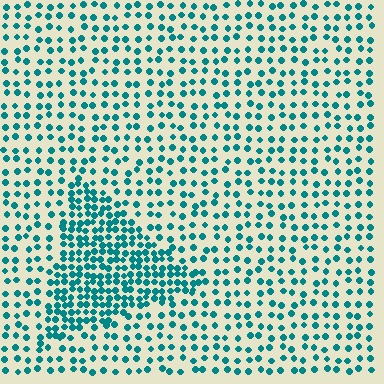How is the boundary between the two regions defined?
The boundary is defined by a change in element density (approximately 2.2x ratio). All elements are the same color, size, and shape.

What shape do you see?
I see a triangle.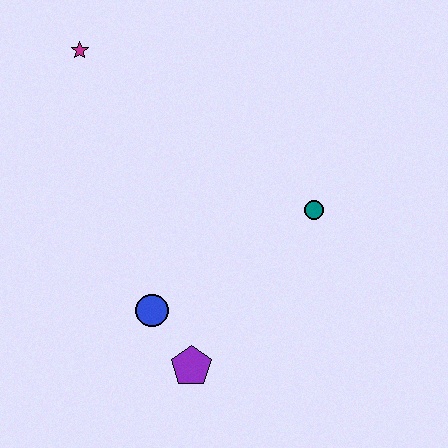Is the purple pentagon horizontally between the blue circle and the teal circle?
Yes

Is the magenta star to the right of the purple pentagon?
No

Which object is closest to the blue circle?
The purple pentagon is closest to the blue circle.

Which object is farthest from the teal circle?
The magenta star is farthest from the teal circle.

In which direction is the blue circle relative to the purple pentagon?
The blue circle is above the purple pentagon.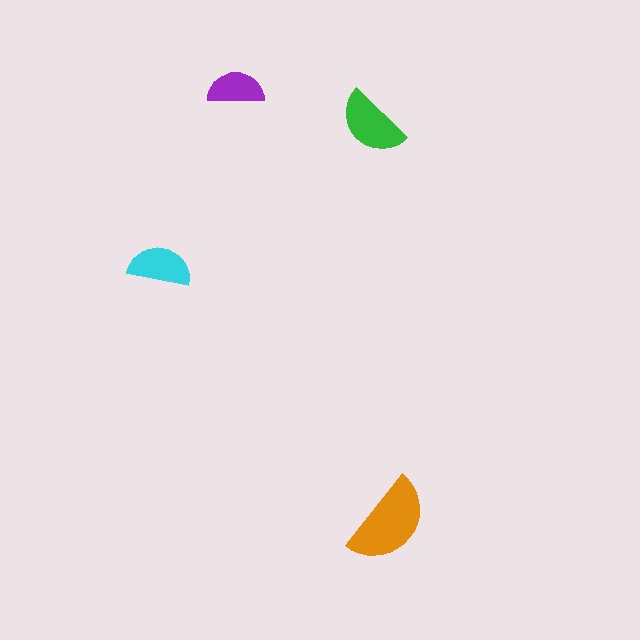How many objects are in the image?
There are 4 objects in the image.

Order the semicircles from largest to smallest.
the orange one, the green one, the cyan one, the purple one.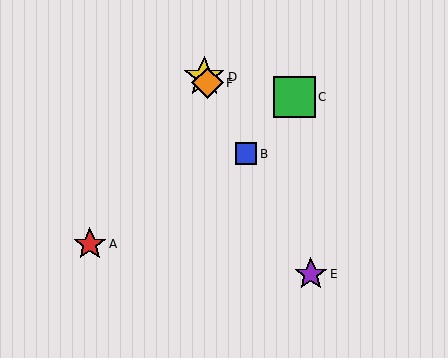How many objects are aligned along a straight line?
4 objects (B, D, E, F) are aligned along a straight line.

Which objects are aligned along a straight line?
Objects B, D, E, F are aligned along a straight line.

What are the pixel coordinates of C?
Object C is at (294, 97).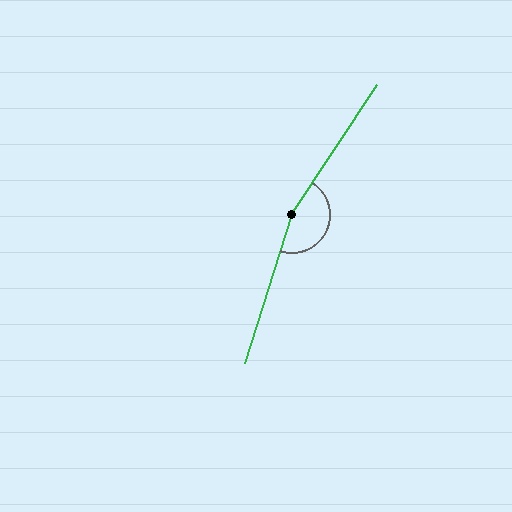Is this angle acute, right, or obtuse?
It is obtuse.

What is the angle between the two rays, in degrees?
Approximately 164 degrees.